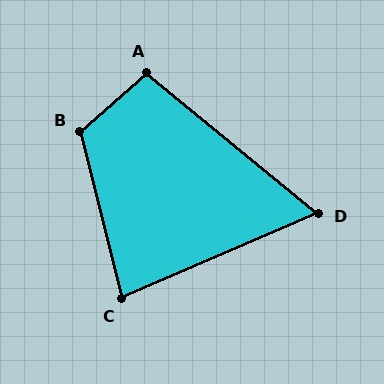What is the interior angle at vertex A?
Approximately 99 degrees (obtuse).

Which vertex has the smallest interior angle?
D, at approximately 63 degrees.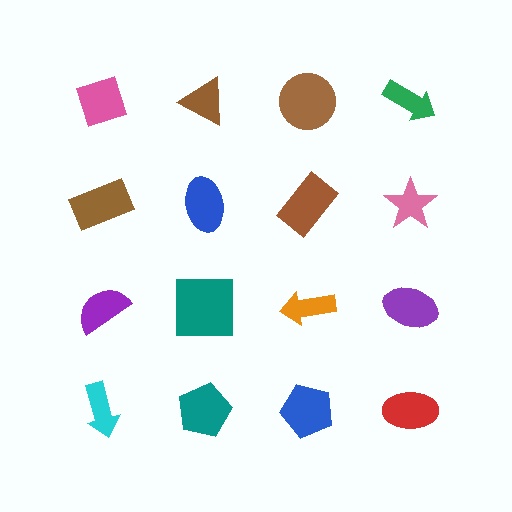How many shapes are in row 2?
4 shapes.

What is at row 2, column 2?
A blue ellipse.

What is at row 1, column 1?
A pink diamond.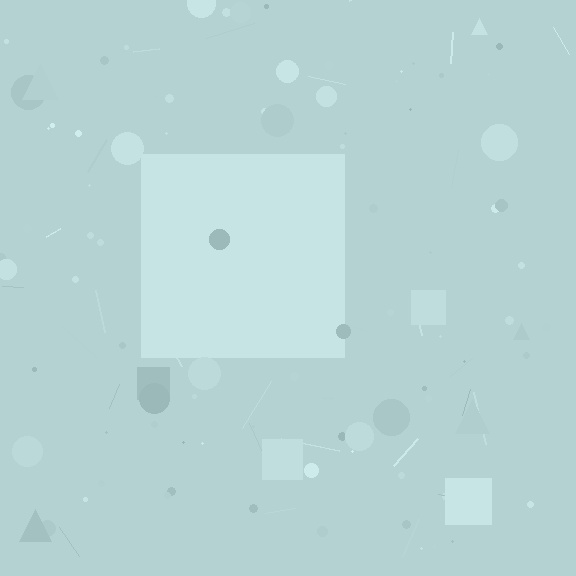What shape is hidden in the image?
A square is hidden in the image.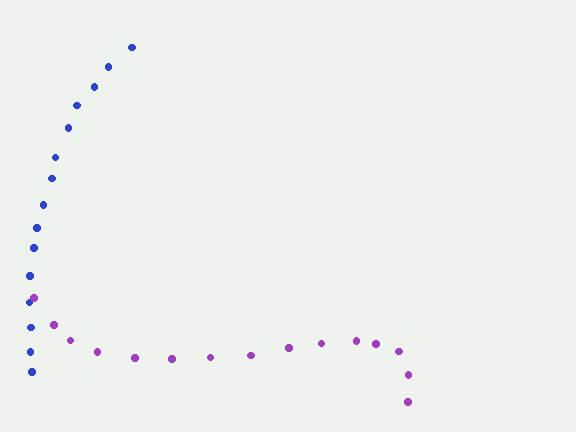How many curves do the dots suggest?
There are 2 distinct paths.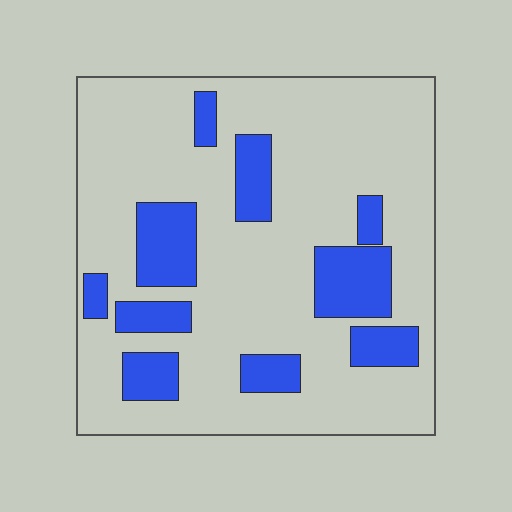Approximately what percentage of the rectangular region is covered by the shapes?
Approximately 20%.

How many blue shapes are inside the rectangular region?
10.